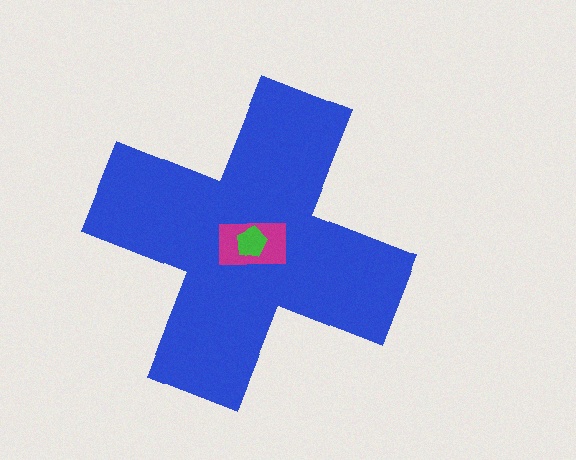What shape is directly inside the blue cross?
The magenta rectangle.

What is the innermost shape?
The green pentagon.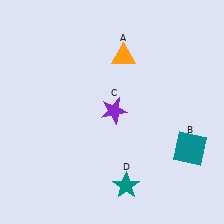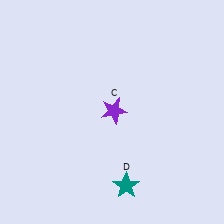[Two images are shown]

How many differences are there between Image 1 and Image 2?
There are 2 differences between the two images.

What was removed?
The orange triangle (A), the teal square (B) were removed in Image 2.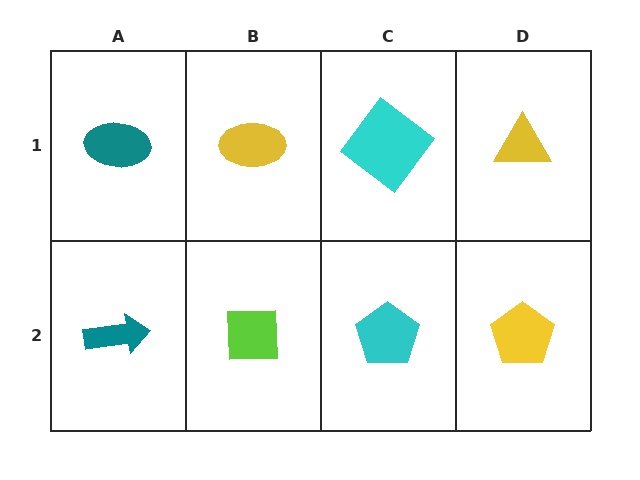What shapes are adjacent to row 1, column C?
A cyan pentagon (row 2, column C), a yellow ellipse (row 1, column B), a yellow triangle (row 1, column D).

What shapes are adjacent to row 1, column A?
A teal arrow (row 2, column A), a yellow ellipse (row 1, column B).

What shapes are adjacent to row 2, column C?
A cyan diamond (row 1, column C), a lime square (row 2, column B), a yellow pentagon (row 2, column D).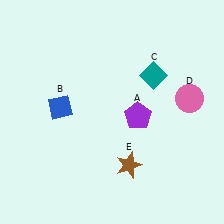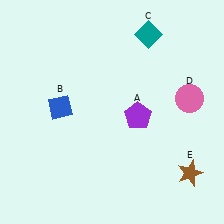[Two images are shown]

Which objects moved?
The objects that moved are: the teal diamond (C), the brown star (E).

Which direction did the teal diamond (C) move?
The teal diamond (C) moved up.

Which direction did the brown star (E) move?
The brown star (E) moved right.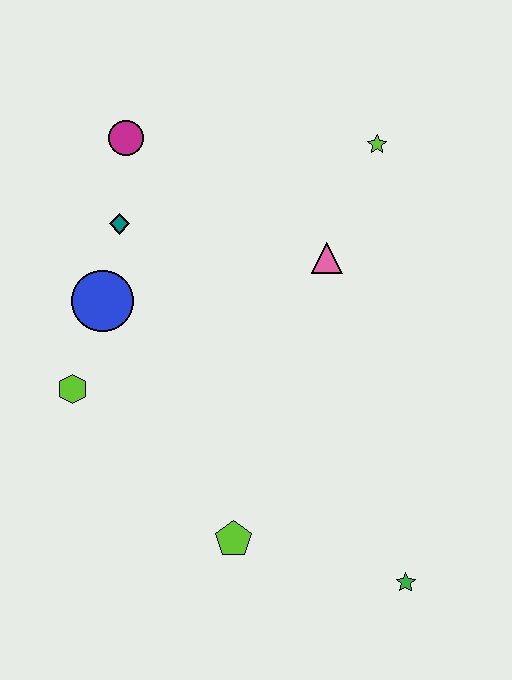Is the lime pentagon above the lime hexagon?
No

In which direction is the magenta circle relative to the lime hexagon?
The magenta circle is above the lime hexagon.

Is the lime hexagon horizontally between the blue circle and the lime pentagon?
No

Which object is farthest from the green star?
The magenta circle is farthest from the green star.